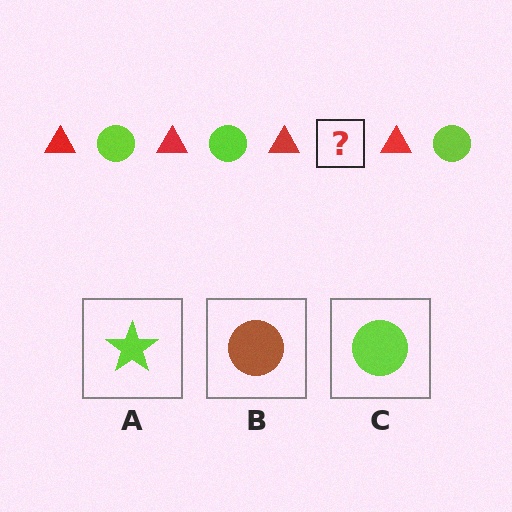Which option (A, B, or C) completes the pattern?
C.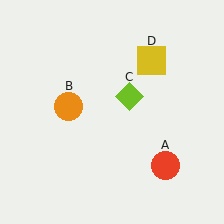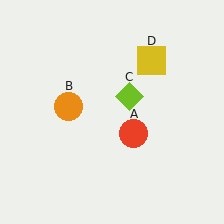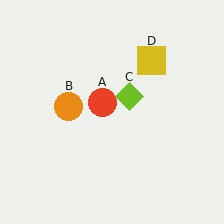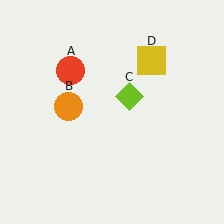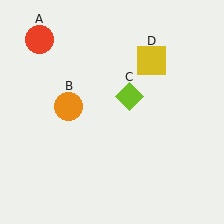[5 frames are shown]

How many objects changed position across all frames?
1 object changed position: red circle (object A).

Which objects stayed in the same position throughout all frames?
Orange circle (object B) and lime diamond (object C) and yellow square (object D) remained stationary.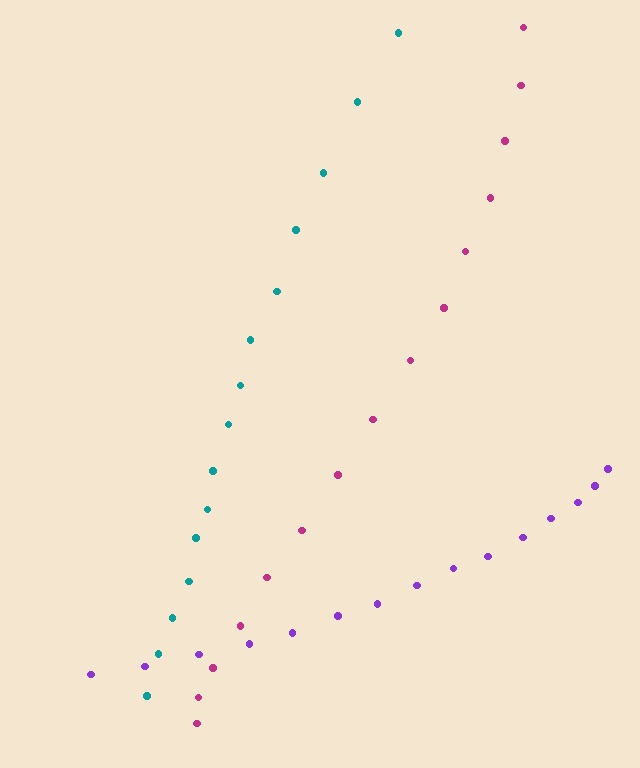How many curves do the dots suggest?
There are 3 distinct paths.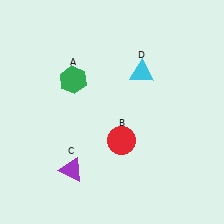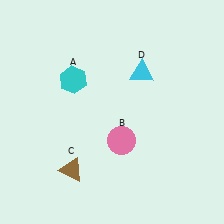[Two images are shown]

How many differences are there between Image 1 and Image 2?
There are 3 differences between the two images.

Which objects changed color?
A changed from green to cyan. B changed from red to pink. C changed from purple to brown.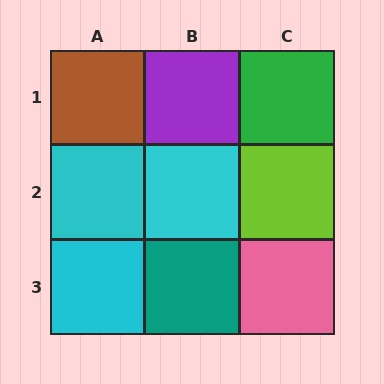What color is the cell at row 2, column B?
Cyan.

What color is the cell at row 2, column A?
Cyan.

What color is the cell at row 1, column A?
Brown.